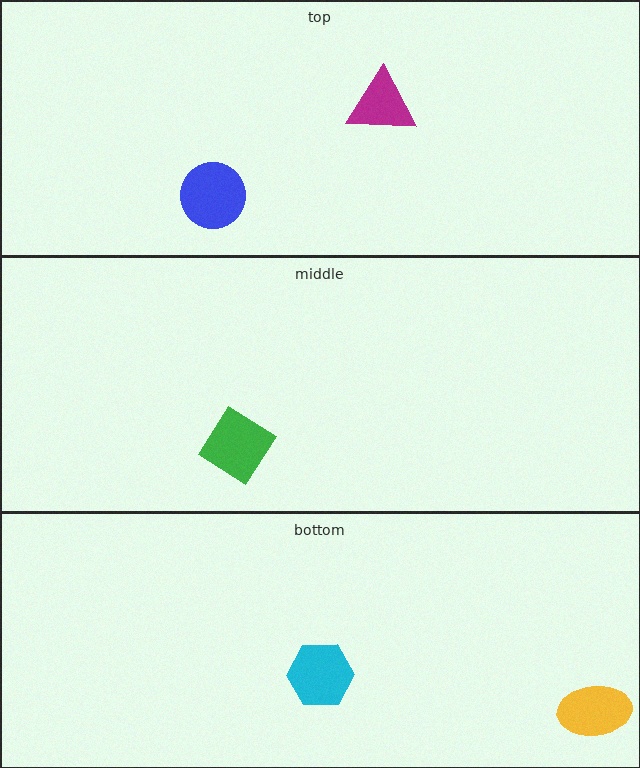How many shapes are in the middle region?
1.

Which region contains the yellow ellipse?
The bottom region.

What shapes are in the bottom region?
The yellow ellipse, the cyan hexagon.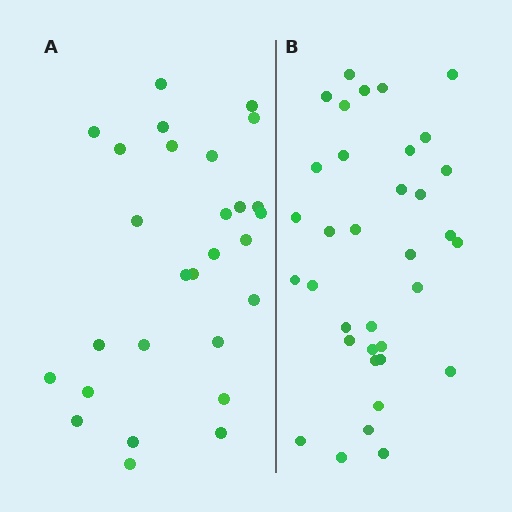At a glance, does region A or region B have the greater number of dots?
Region B (the right region) has more dots.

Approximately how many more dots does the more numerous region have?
Region B has roughly 8 or so more dots than region A.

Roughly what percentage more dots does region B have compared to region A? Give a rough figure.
About 25% more.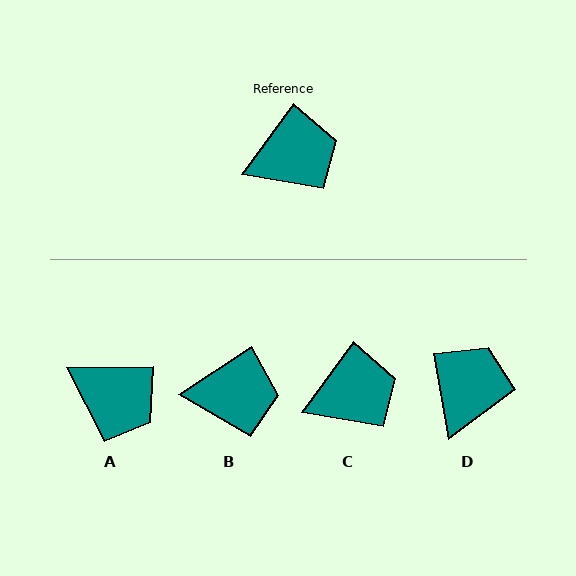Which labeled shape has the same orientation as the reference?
C.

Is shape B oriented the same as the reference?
No, it is off by about 21 degrees.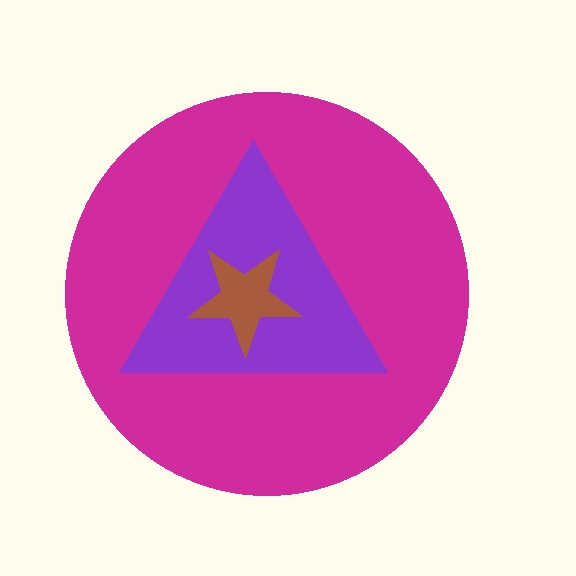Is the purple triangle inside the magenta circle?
Yes.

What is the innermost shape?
The brown star.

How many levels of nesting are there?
3.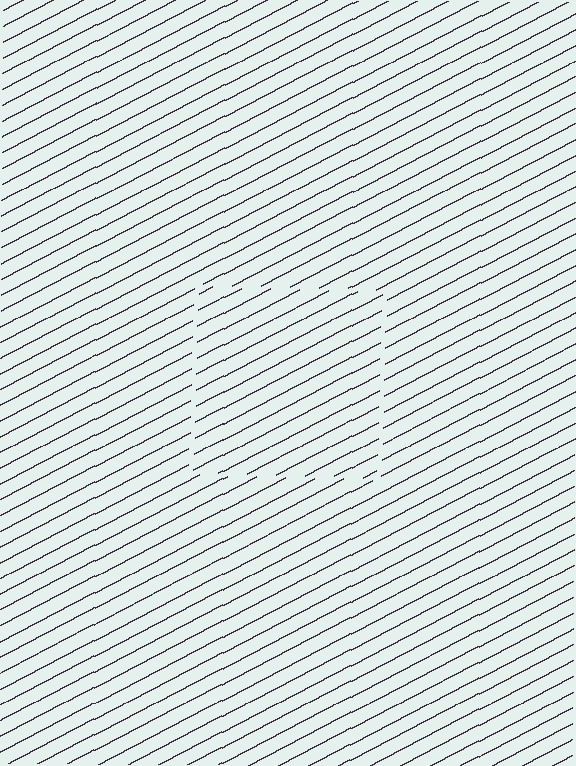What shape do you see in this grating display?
An illusory square. The interior of the shape contains the same grating, shifted by half a period — the contour is defined by the phase discontinuity where line-ends from the inner and outer gratings abut.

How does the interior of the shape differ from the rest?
The interior of the shape contains the same grating, shifted by half a period — the contour is defined by the phase discontinuity where line-ends from the inner and outer gratings abut.